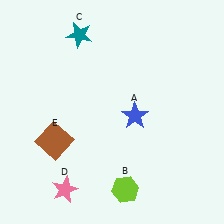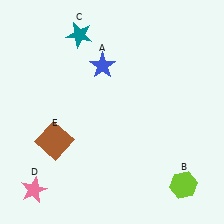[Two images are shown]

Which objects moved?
The objects that moved are: the blue star (A), the lime hexagon (B), the pink star (D).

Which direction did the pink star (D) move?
The pink star (D) moved left.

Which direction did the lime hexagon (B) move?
The lime hexagon (B) moved right.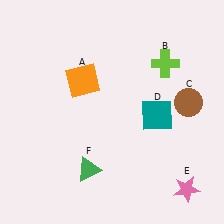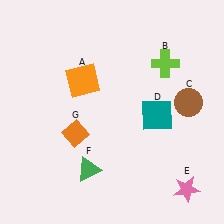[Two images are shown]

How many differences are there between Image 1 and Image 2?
There is 1 difference between the two images.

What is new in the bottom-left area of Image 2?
An orange diamond (G) was added in the bottom-left area of Image 2.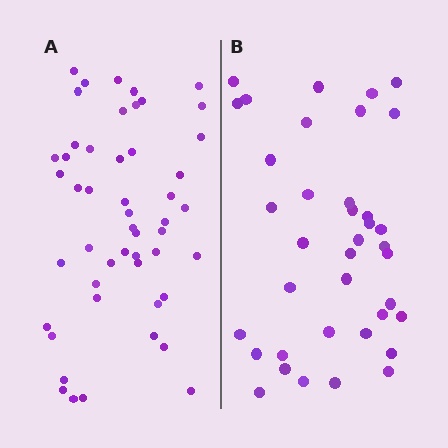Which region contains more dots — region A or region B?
Region A (the left region) has more dots.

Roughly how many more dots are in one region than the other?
Region A has roughly 12 or so more dots than region B.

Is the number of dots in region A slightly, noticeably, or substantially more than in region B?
Region A has noticeably more, but not dramatically so. The ratio is roughly 1.3 to 1.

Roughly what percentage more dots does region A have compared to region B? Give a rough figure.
About 30% more.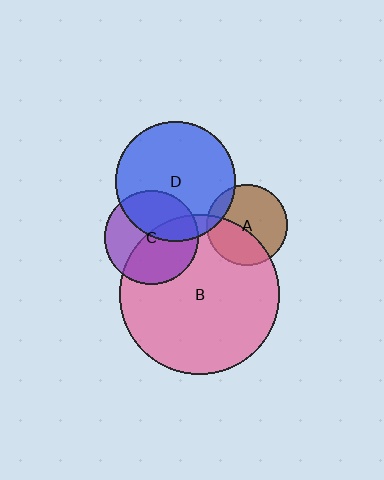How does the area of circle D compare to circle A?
Approximately 2.2 times.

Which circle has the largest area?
Circle B (pink).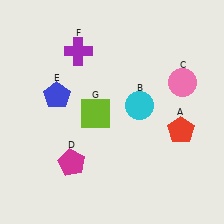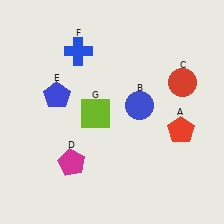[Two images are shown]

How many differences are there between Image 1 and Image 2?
There are 3 differences between the two images.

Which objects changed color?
B changed from cyan to blue. C changed from pink to red. F changed from purple to blue.